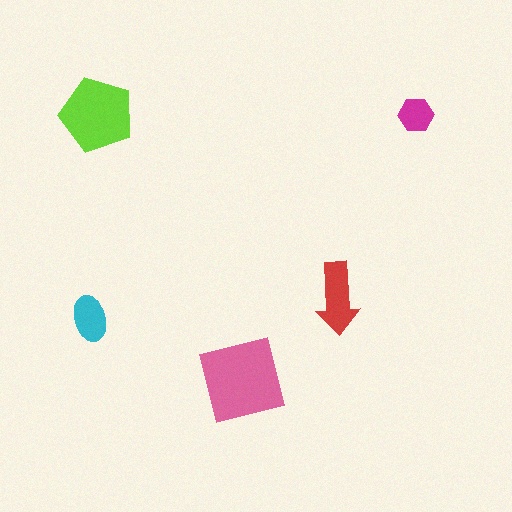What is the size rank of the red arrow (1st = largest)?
3rd.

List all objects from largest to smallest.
The pink square, the lime pentagon, the red arrow, the cyan ellipse, the magenta hexagon.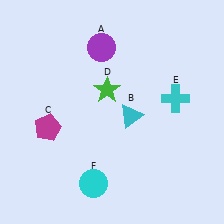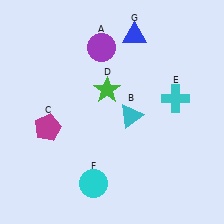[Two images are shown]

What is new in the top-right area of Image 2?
A blue triangle (G) was added in the top-right area of Image 2.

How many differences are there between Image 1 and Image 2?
There is 1 difference between the two images.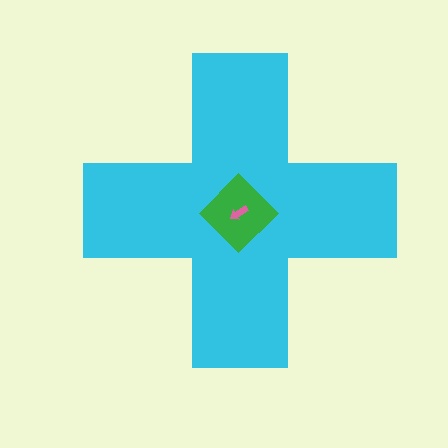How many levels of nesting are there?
3.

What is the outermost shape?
The cyan cross.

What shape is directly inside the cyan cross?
The green diamond.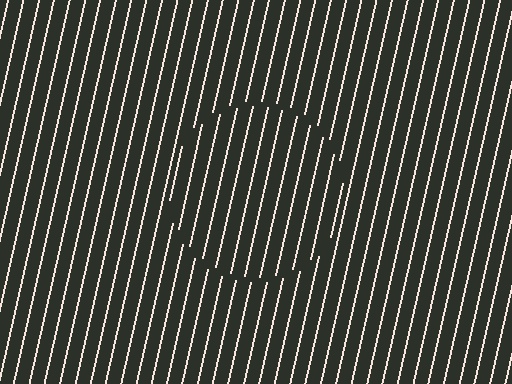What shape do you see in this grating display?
An illusory circle. The interior of the shape contains the same grating, shifted by half a period — the contour is defined by the phase discontinuity where line-ends from the inner and outer gratings abut.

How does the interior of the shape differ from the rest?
The interior of the shape contains the same grating, shifted by half a period — the contour is defined by the phase discontinuity where line-ends from the inner and outer gratings abut.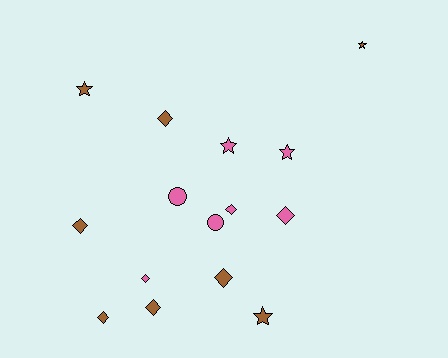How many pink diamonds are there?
There are 3 pink diamonds.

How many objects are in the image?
There are 15 objects.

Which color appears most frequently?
Brown, with 8 objects.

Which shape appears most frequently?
Diamond, with 8 objects.